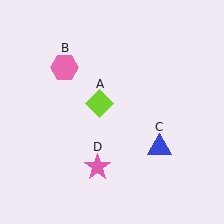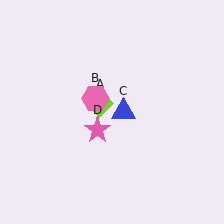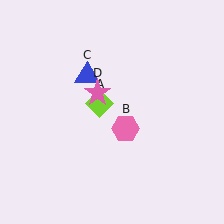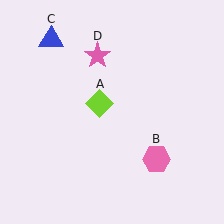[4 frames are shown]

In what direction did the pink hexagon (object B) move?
The pink hexagon (object B) moved down and to the right.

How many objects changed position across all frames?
3 objects changed position: pink hexagon (object B), blue triangle (object C), pink star (object D).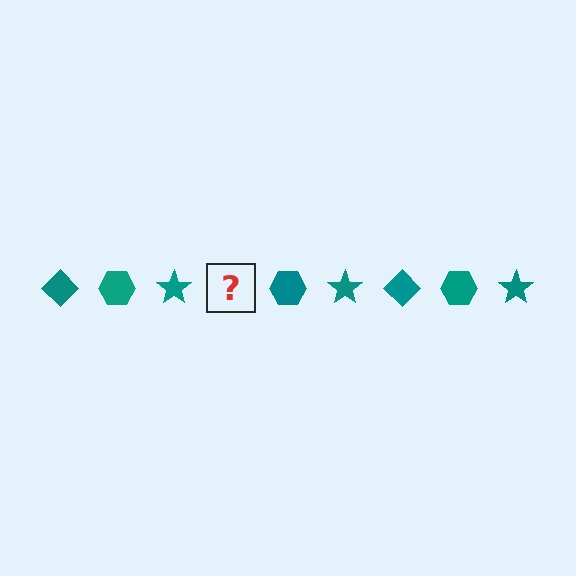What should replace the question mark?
The question mark should be replaced with a teal diamond.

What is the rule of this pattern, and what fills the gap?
The rule is that the pattern cycles through diamond, hexagon, star shapes in teal. The gap should be filled with a teal diamond.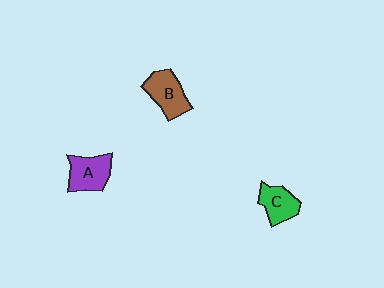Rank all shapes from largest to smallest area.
From largest to smallest: B (brown), A (purple), C (green).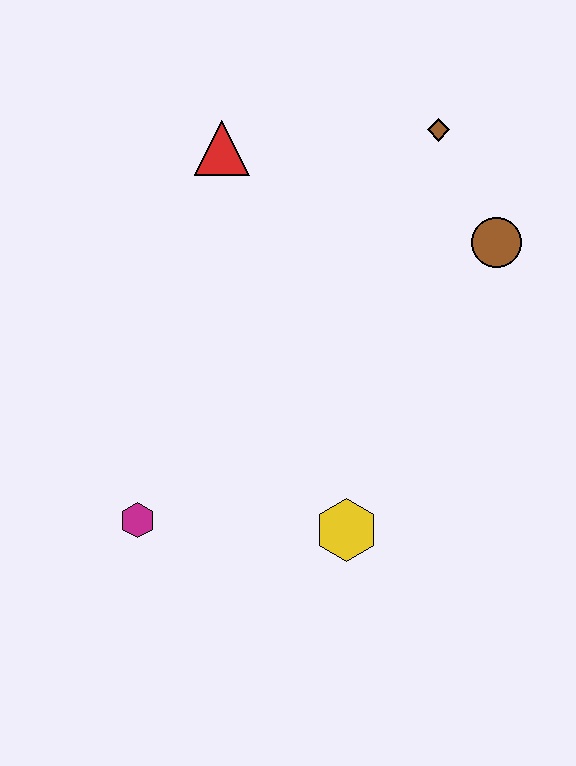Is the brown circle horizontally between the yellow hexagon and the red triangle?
No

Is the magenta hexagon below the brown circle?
Yes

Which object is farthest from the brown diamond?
The magenta hexagon is farthest from the brown diamond.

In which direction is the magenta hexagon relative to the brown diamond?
The magenta hexagon is below the brown diamond.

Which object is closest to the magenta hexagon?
The yellow hexagon is closest to the magenta hexagon.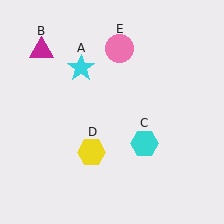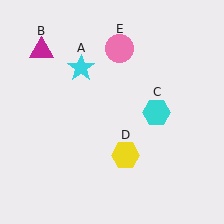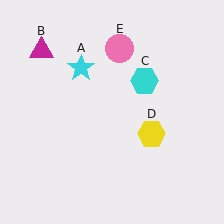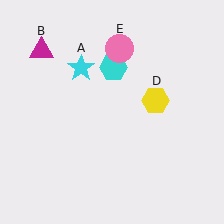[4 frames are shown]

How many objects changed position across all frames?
2 objects changed position: cyan hexagon (object C), yellow hexagon (object D).